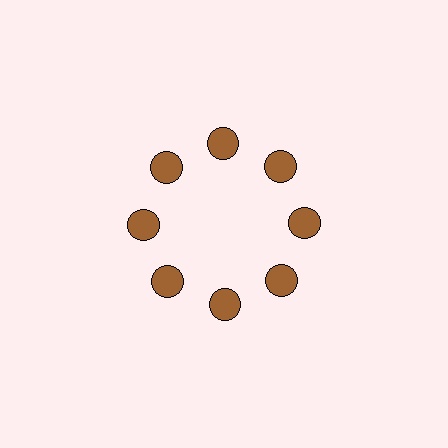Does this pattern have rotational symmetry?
Yes, this pattern has 8-fold rotational symmetry. It looks the same after rotating 45 degrees around the center.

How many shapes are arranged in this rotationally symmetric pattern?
There are 8 shapes, arranged in 8 groups of 1.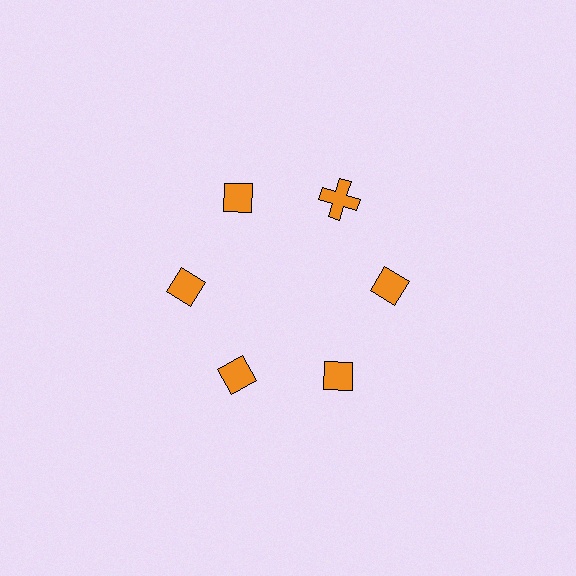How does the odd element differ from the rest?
It has a different shape: cross instead of diamond.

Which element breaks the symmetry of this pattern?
The orange cross at roughly the 1 o'clock position breaks the symmetry. All other shapes are orange diamonds.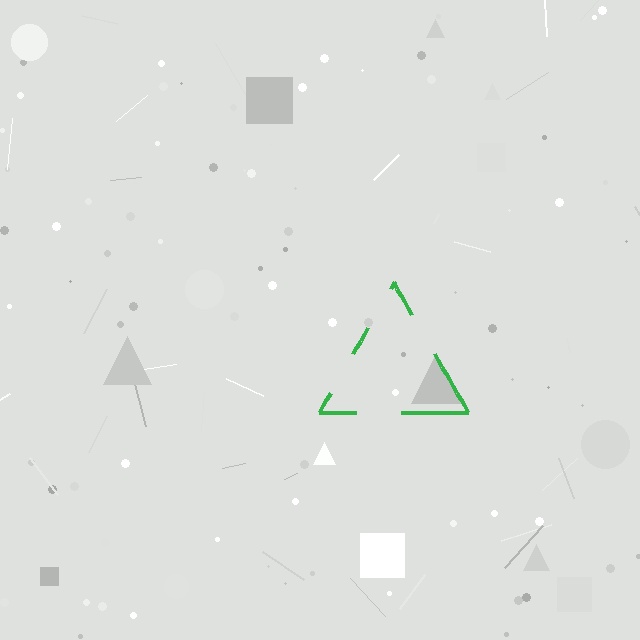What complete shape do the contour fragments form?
The contour fragments form a triangle.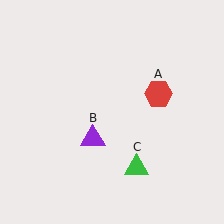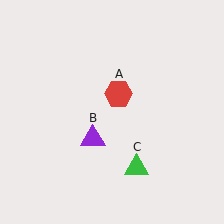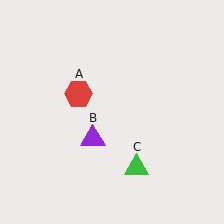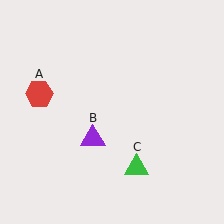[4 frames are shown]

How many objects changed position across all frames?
1 object changed position: red hexagon (object A).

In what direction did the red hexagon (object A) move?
The red hexagon (object A) moved left.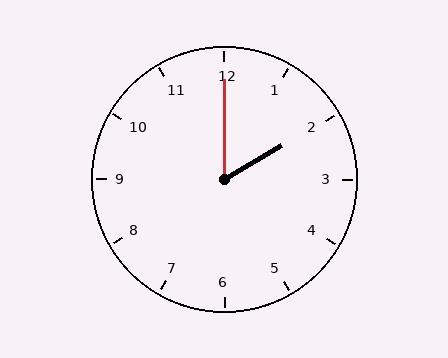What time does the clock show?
2:00.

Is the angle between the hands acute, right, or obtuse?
It is acute.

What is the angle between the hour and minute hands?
Approximately 60 degrees.